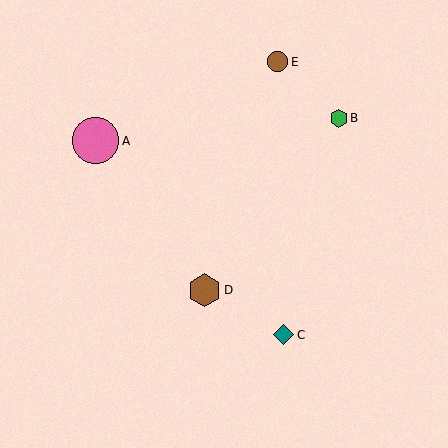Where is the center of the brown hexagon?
The center of the brown hexagon is at (205, 290).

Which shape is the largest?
The pink circle (labeled A) is the largest.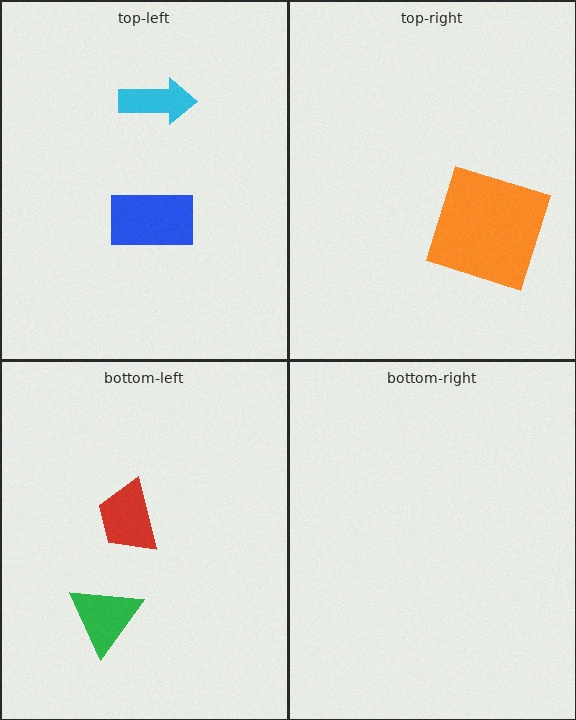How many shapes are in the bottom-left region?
2.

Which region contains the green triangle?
The bottom-left region.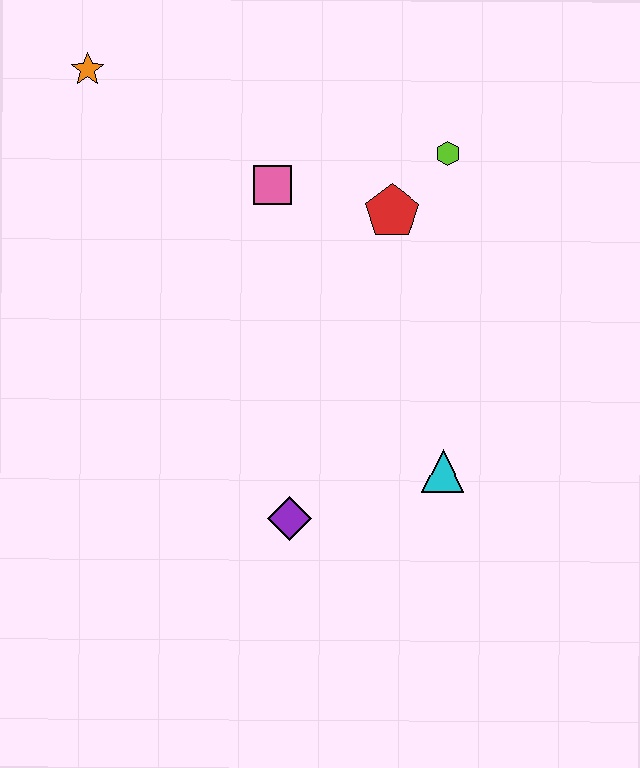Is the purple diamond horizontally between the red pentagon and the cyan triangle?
No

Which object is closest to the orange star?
The pink square is closest to the orange star.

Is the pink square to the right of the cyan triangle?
No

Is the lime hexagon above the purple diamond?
Yes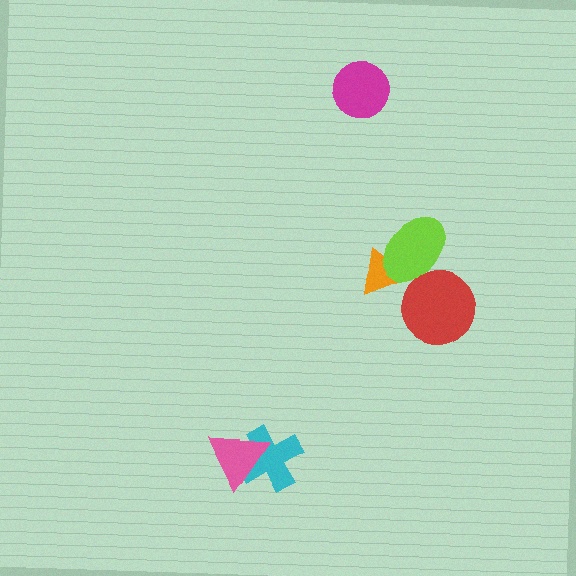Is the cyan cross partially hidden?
Yes, it is partially covered by another shape.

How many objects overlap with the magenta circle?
0 objects overlap with the magenta circle.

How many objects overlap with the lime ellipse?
2 objects overlap with the lime ellipse.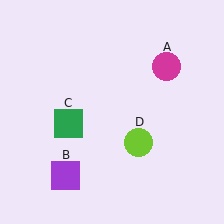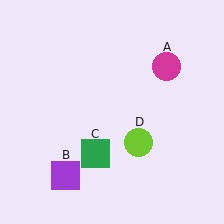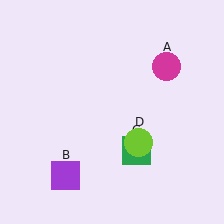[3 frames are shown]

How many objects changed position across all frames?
1 object changed position: green square (object C).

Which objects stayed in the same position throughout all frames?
Magenta circle (object A) and purple square (object B) and lime circle (object D) remained stationary.